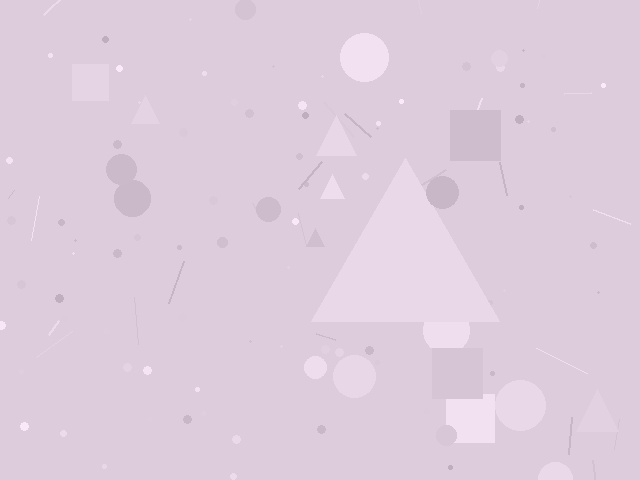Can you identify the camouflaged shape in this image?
The camouflaged shape is a triangle.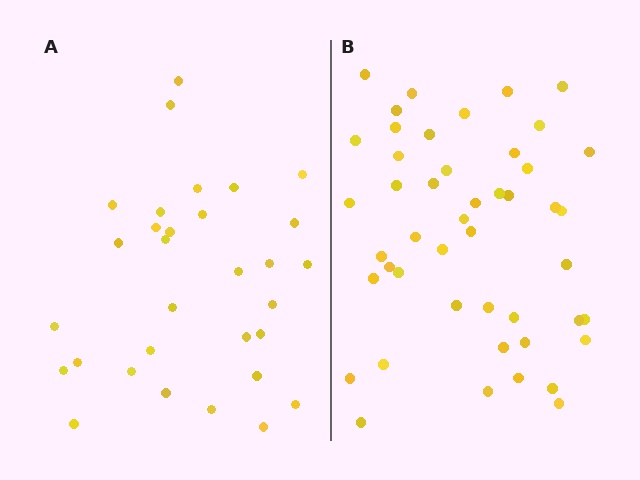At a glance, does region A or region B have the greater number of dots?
Region B (the right region) has more dots.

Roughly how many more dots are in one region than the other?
Region B has approximately 15 more dots than region A.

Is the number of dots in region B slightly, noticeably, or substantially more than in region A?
Region B has substantially more. The ratio is roughly 1.5 to 1.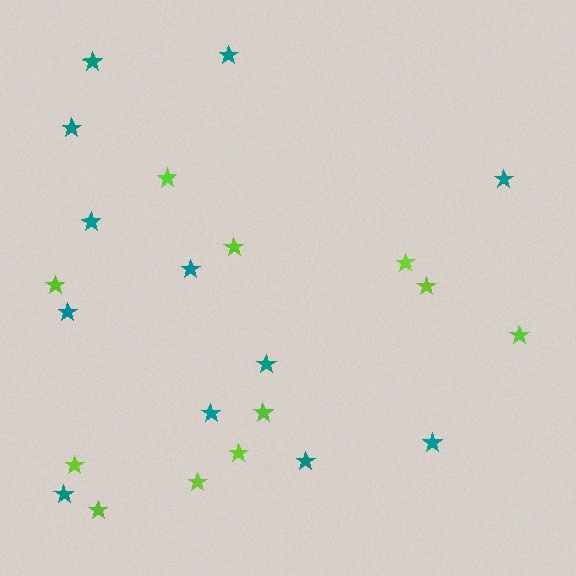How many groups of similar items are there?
There are 2 groups: one group of lime stars (11) and one group of teal stars (12).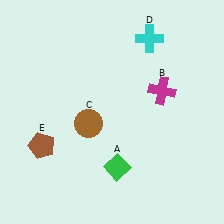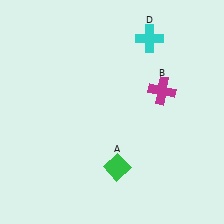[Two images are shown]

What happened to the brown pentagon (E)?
The brown pentagon (E) was removed in Image 2. It was in the bottom-left area of Image 1.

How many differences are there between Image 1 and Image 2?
There are 2 differences between the two images.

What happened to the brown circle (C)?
The brown circle (C) was removed in Image 2. It was in the bottom-left area of Image 1.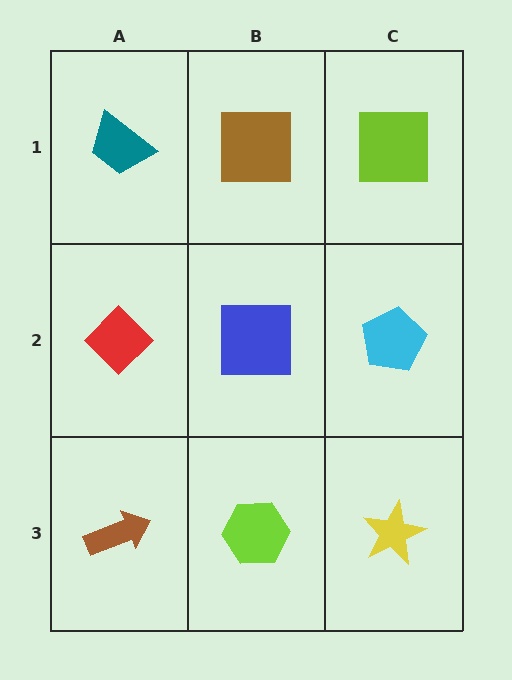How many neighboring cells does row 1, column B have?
3.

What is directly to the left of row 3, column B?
A brown arrow.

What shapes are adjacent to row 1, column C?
A cyan pentagon (row 2, column C), a brown square (row 1, column B).